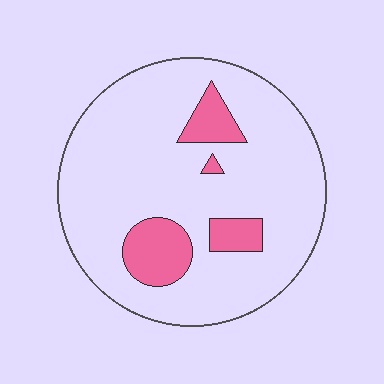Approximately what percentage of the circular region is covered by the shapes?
Approximately 15%.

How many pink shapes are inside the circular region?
4.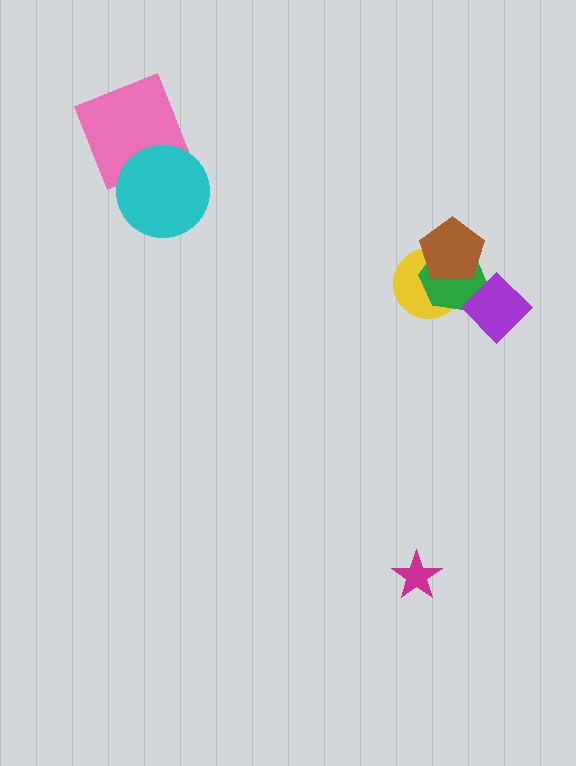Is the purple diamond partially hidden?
No, no other shape covers it.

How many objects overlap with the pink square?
1 object overlaps with the pink square.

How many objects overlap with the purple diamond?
1 object overlaps with the purple diamond.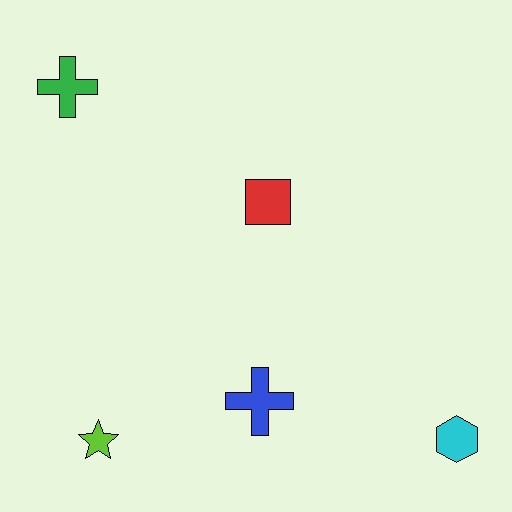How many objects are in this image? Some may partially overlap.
There are 5 objects.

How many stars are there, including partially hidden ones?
There is 1 star.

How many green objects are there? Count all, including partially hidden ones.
There is 1 green object.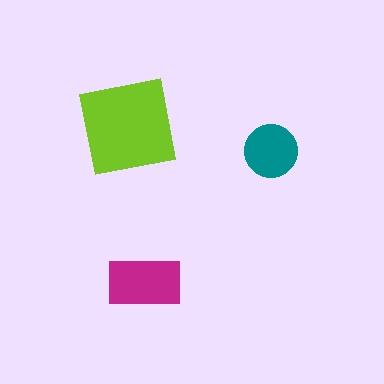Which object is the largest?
The lime square.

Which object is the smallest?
The teal circle.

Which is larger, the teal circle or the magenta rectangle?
The magenta rectangle.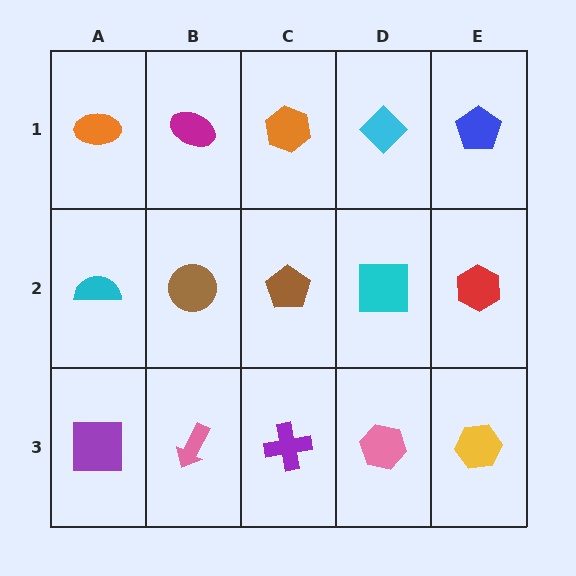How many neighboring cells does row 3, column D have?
3.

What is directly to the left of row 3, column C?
A pink arrow.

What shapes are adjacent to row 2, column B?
A magenta ellipse (row 1, column B), a pink arrow (row 3, column B), a cyan semicircle (row 2, column A), a brown pentagon (row 2, column C).